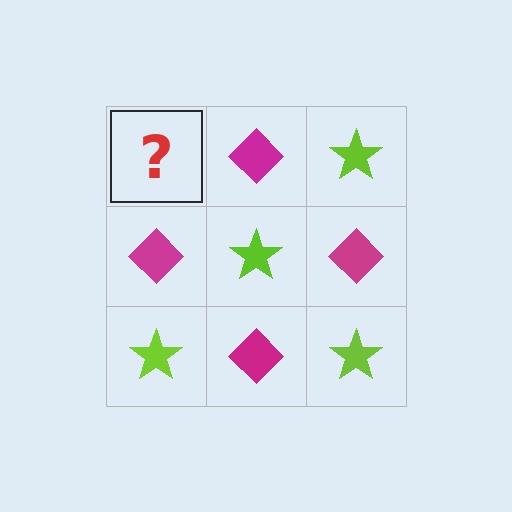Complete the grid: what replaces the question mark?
The question mark should be replaced with a lime star.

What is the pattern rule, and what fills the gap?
The rule is that it alternates lime star and magenta diamond in a checkerboard pattern. The gap should be filled with a lime star.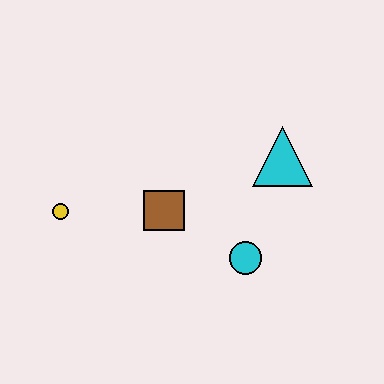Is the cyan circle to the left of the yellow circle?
No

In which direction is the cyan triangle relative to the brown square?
The cyan triangle is to the right of the brown square.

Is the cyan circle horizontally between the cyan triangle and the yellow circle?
Yes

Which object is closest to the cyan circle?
The brown square is closest to the cyan circle.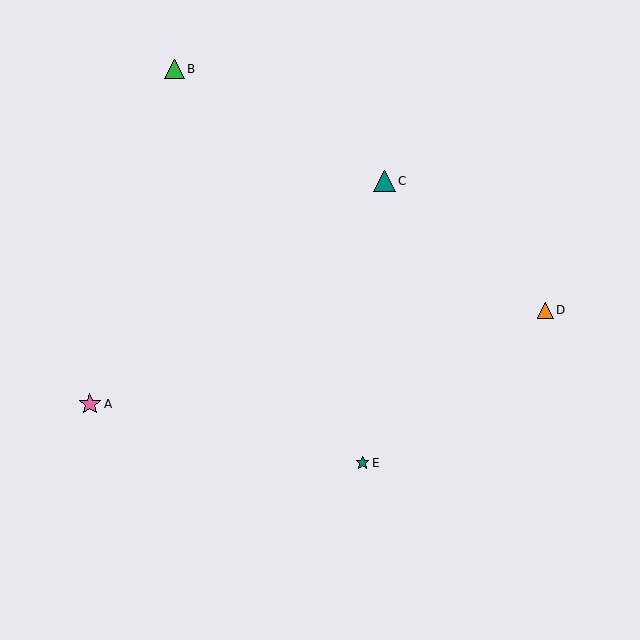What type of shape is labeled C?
Shape C is a teal triangle.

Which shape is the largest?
The teal triangle (labeled C) is the largest.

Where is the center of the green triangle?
The center of the green triangle is at (175, 69).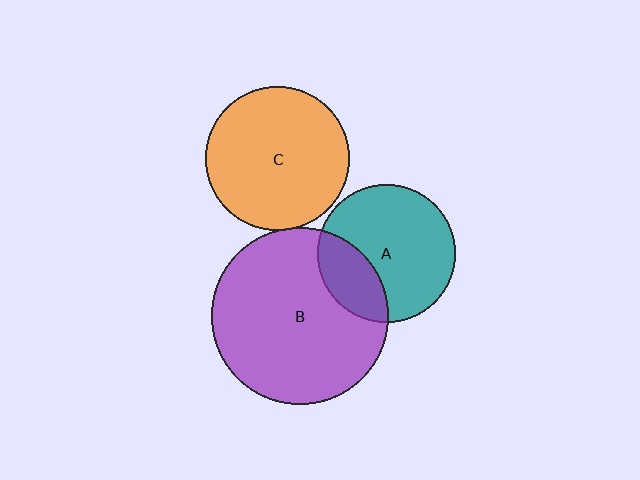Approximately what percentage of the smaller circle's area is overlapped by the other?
Approximately 25%.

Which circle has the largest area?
Circle B (purple).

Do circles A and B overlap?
Yes.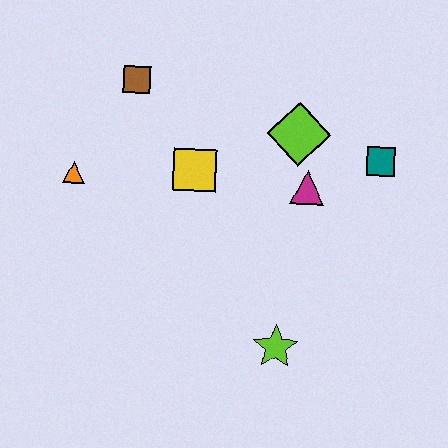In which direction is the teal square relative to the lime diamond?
The teal square is to the right of the lime diamond.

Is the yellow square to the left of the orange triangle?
No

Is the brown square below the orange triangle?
No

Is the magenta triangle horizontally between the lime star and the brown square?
No